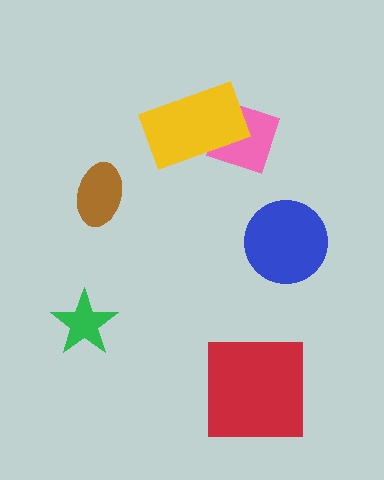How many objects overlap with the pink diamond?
1 object overlaps with the pink diamond.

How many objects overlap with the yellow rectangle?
1 object overlaps with the yellow rectangle.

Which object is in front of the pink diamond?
The yellow rectangle is in front of the pink diamond.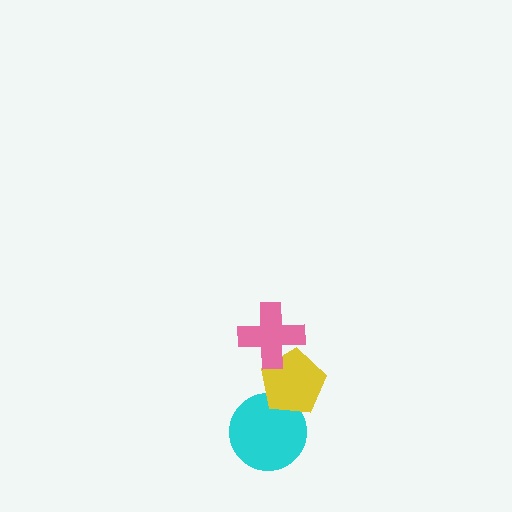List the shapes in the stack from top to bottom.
From top to bottom: the pink cross, the yellow pentagon, the cyan circle.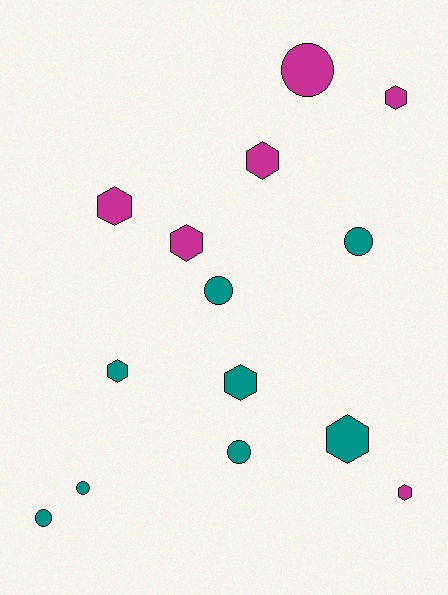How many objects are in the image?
There are 14 objects.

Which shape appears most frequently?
Hexagon, with 8 objects.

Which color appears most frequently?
Teal, with 8 objects.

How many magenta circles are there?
There is 1 magenta circle.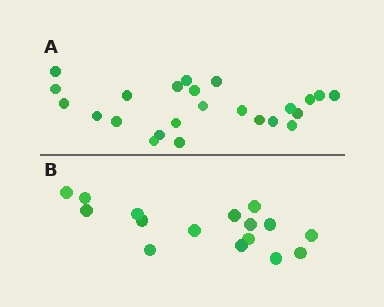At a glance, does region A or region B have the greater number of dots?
Region A (the top region) has more dots.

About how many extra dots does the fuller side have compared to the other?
Region A has roughly 8 or so more dots than region B.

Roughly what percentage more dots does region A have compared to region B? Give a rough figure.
About 50% more.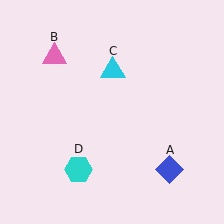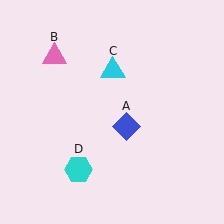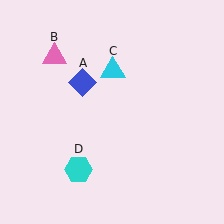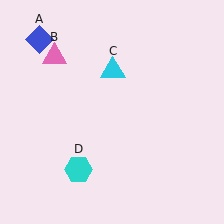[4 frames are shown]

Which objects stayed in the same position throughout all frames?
Pink triangle (object B) and cyan triangle (object C) and cyan hexagon (object D) remained stationary.